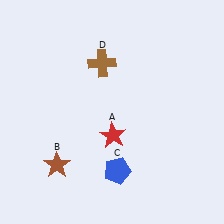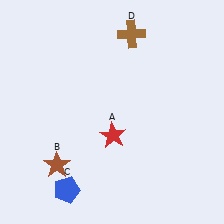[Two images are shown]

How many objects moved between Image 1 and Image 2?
2 objects moved between the two images.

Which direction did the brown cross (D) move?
The brown cross (D) moved right.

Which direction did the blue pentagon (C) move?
The blue pentagon (C) moved left.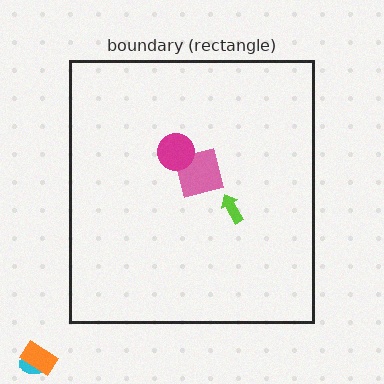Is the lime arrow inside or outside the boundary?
Inside.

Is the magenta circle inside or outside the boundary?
Inside.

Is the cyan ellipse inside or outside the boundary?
Outside.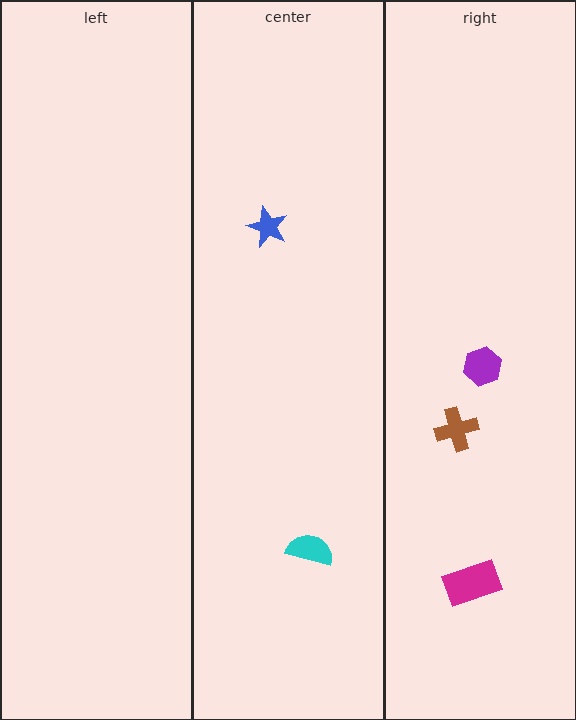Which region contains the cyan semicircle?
The center region.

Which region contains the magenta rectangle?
The right region.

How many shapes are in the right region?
3.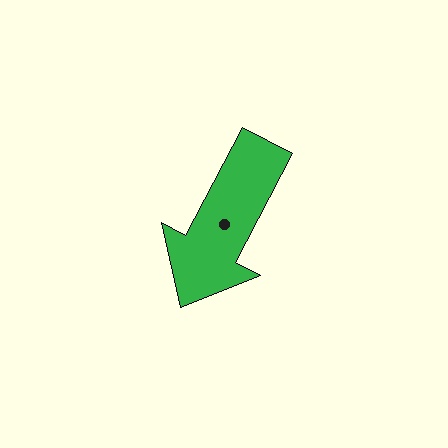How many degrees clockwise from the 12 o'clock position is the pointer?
Approximately 208 degrees.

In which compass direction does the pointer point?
Southwest.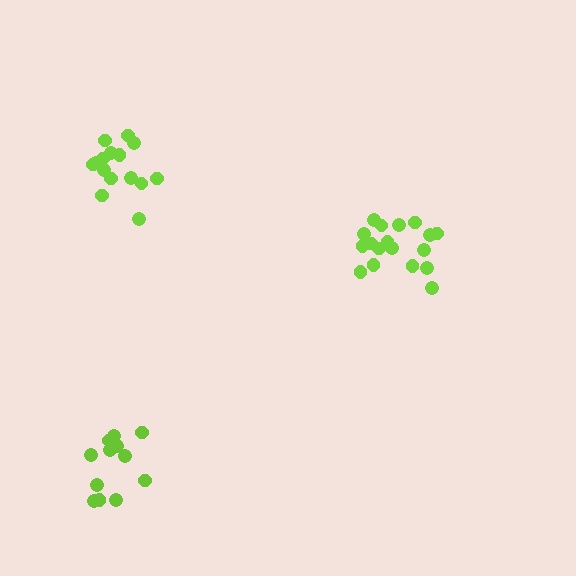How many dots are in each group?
Group 1: 15 dots, Group 2: 18 dots, Group 3: 13 dots (46 total).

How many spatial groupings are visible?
There are 3 spatial groupings.